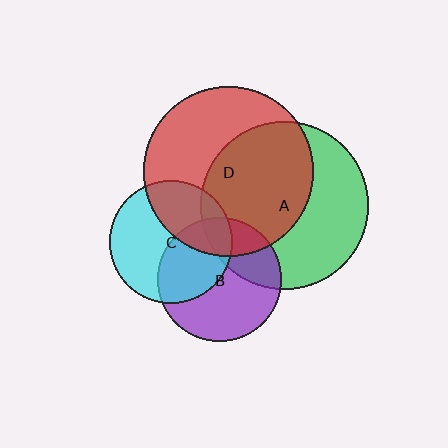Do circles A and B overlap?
Yes.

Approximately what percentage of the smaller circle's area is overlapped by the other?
Approximately 30%.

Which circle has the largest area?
Circle D (red).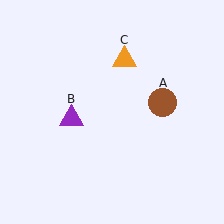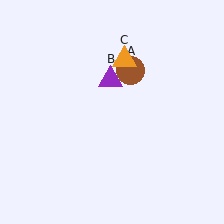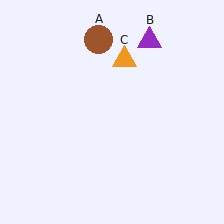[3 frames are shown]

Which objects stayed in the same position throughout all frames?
Orange triangle (object C) remained stationary.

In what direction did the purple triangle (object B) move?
The purple triangle (object B) moved up and to the right.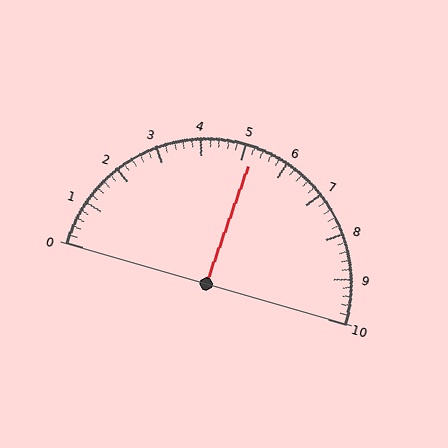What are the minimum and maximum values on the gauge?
The gauge ranges from 0 to 10.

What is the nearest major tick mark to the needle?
The nearest major tick mark is 5.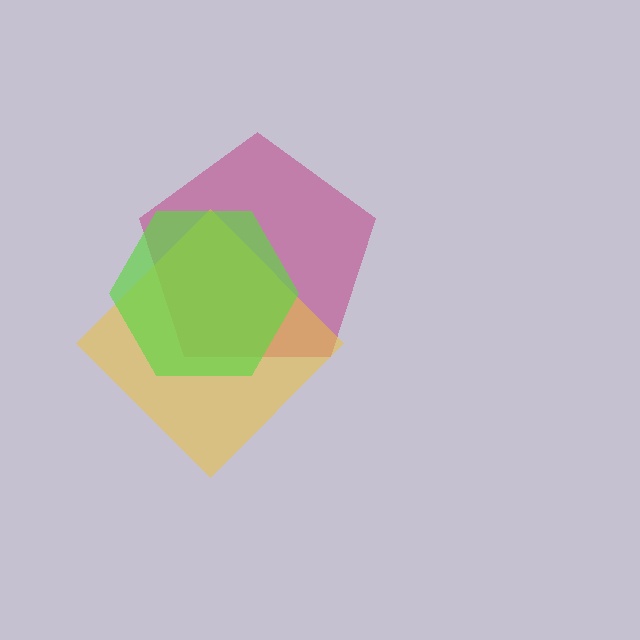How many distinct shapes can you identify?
There are 3 distinct shapes: a magenta pentagon, a yellow diamond, a lime hexagon.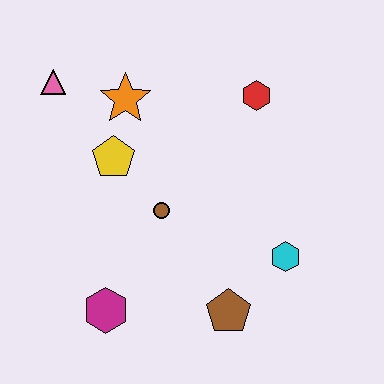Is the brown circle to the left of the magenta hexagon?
No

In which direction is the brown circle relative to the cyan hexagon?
The brown circle is to the left of the cyan hexagon.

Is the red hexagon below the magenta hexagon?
No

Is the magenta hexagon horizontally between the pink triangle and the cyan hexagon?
Yes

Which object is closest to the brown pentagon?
The cyan hexagon is closest to the brown pentagon.